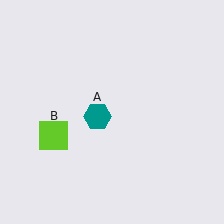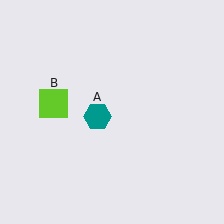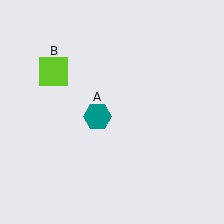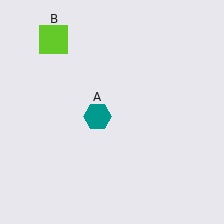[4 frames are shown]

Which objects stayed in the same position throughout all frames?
Teal hexagon (object A) remained stationary.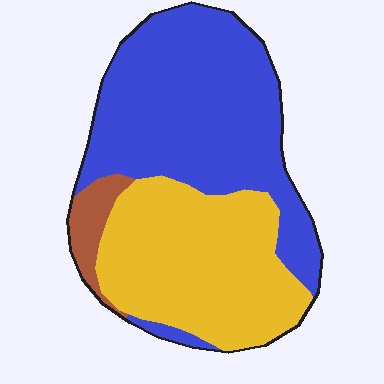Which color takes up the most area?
Blue, at roughly 55%.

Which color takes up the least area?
Brown, at roughly 5%.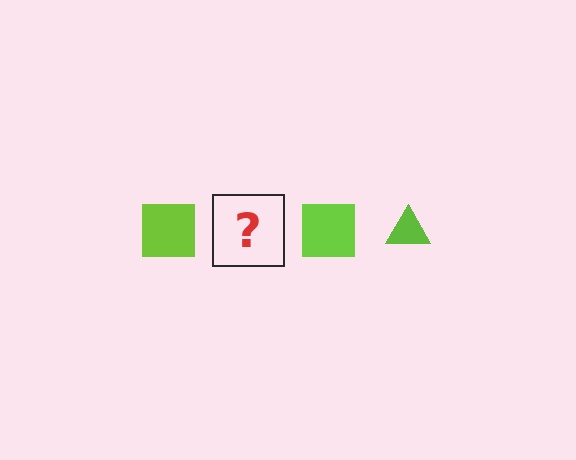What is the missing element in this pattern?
The missing element is a lime triangle.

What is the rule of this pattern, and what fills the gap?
The rule is that the pattern cycles through square, triangle shapes in lime. The gap should be filled with a lime triangle.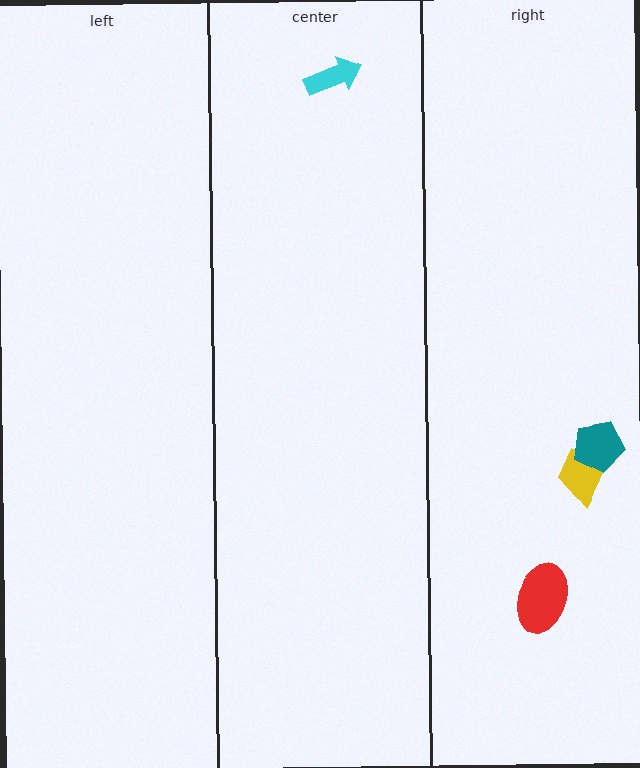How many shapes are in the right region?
3.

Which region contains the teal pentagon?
The right region.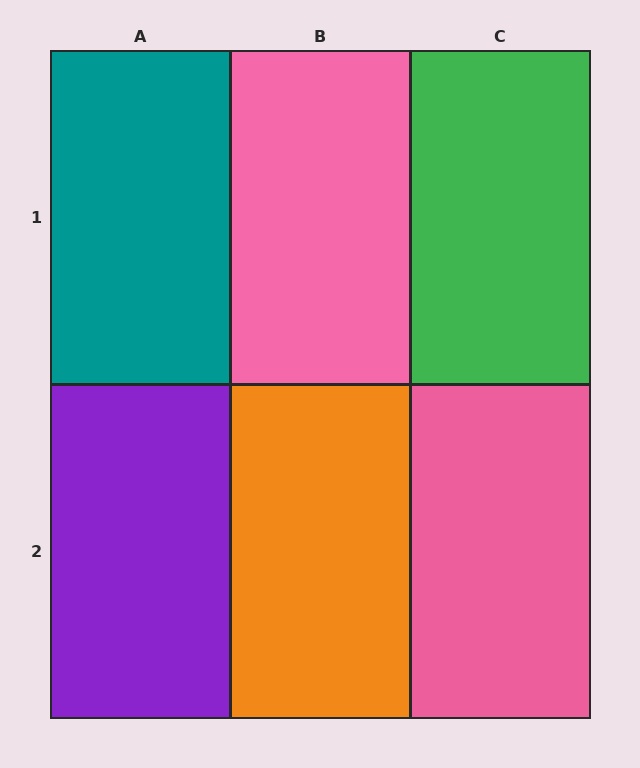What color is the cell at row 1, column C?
Green.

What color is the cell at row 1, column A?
Teal.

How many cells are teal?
1 cell is teal.